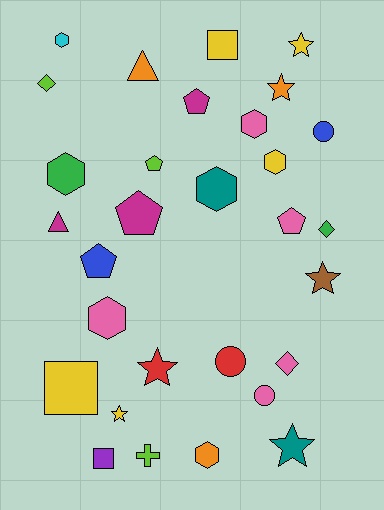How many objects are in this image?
There are 30 objects.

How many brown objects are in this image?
There is 1 brown object.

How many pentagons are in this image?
There are 5 pentagons.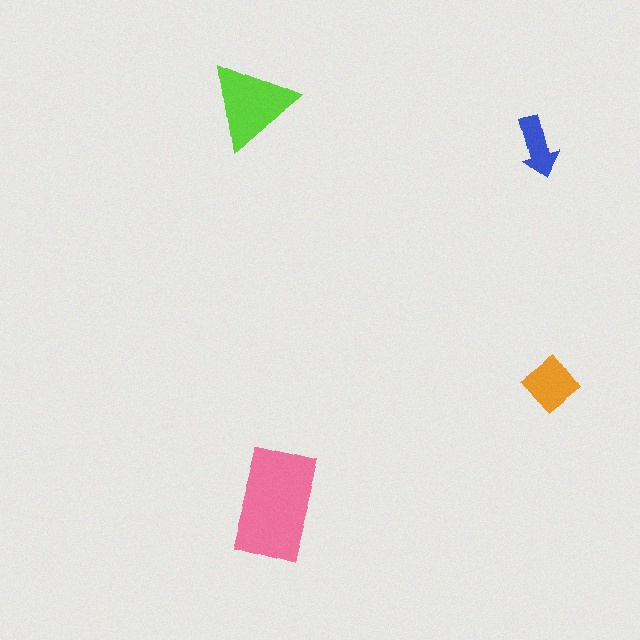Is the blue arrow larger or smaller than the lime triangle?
Smaller.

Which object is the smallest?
The blue arrow.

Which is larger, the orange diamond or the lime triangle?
The lime triangle.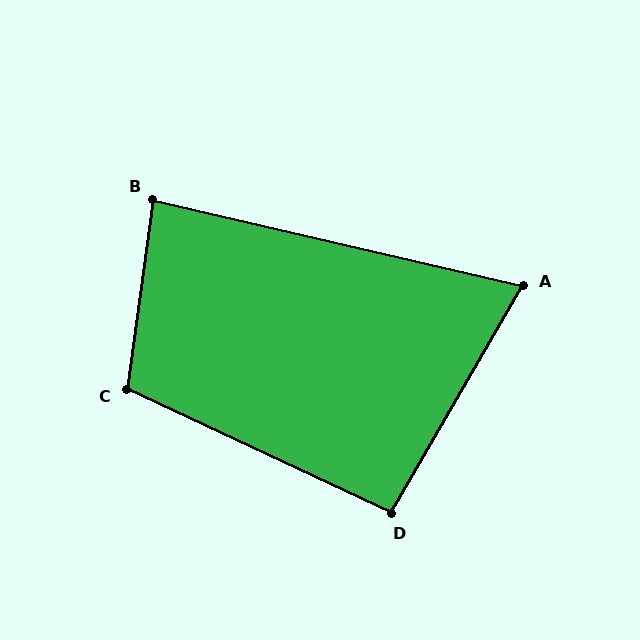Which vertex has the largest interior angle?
C, at approximately 107 degrees.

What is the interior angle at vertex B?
Approximately 85 degrees (acute).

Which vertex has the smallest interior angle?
A, at approximately 73 degrees.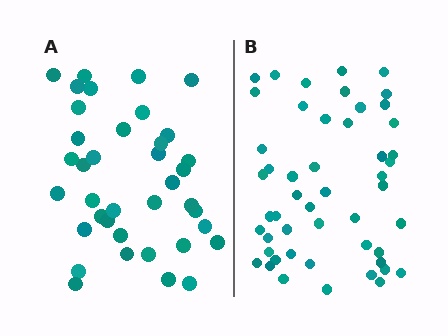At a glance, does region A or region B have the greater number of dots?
Region B (the right region) has more dots.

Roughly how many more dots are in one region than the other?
Region B has roughly 12 or so more dots than region A.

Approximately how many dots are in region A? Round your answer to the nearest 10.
About 40 dots. (The exact count is 38, which rounds to 40.)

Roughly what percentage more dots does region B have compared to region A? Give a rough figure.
About 30% more.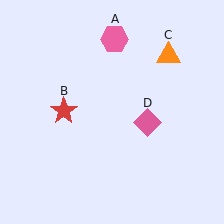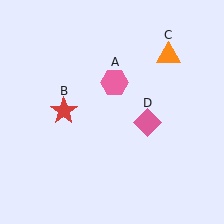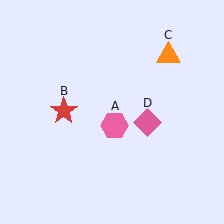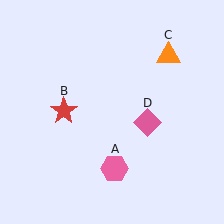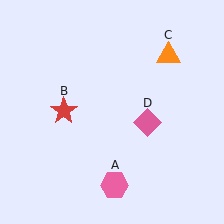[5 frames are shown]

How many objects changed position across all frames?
1 object changed position: pink hexagon (object A).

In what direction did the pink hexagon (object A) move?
The pink hexagon (object A) moved down.